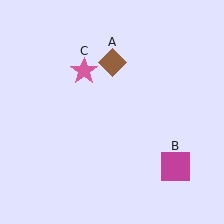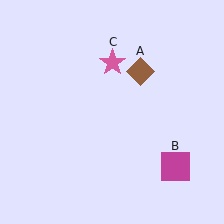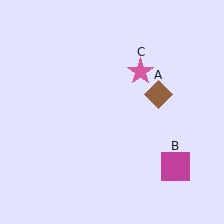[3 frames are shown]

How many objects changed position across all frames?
2 objects changed position: brown diamond (object A), pink star (object C).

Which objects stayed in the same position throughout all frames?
Magenta square (object B) remained stationary.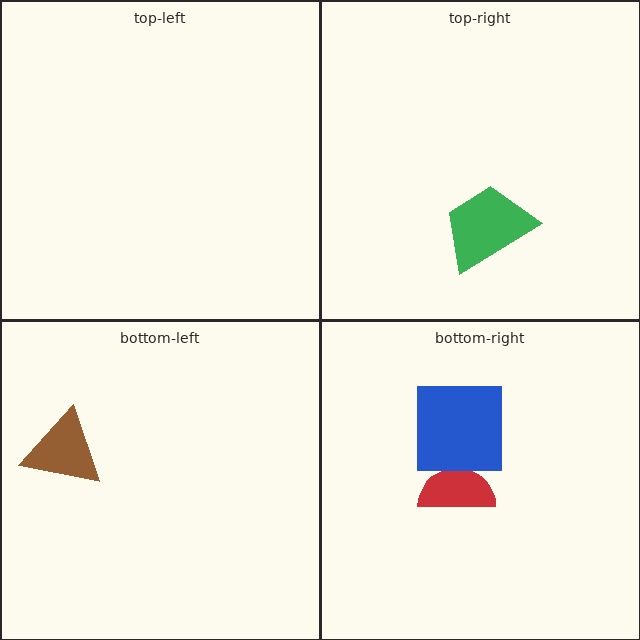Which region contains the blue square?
The bottom-right region.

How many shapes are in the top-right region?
1.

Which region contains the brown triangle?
The bottom-left region.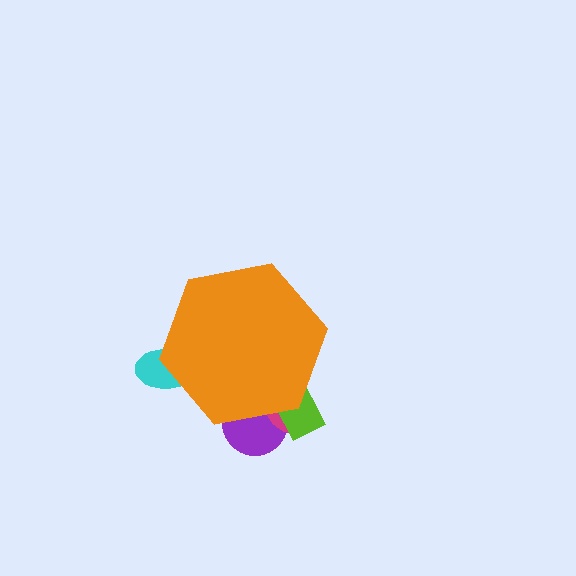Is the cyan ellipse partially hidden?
Yes, the cyan ellipse is partially hidden behind the orange hexagon.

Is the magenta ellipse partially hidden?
Yes, the magenta ellipse is partially hidden behind the orange hexagon.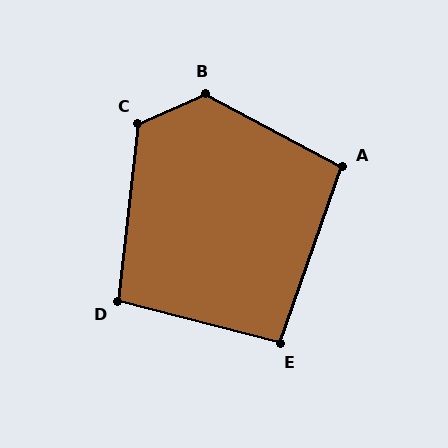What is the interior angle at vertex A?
Approximately 99 degrees (obtuse).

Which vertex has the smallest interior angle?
E, at approximately 95 degrees.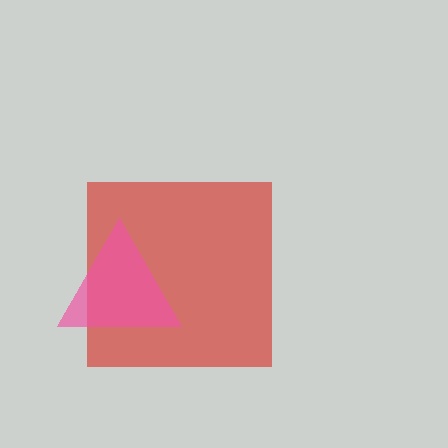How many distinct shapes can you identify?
There are 2 distinct shapes: a red square, a pink triangle.